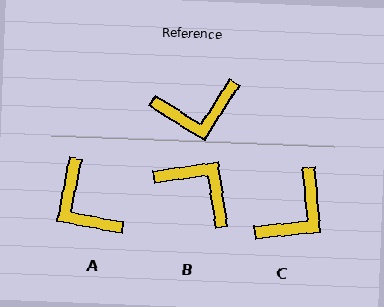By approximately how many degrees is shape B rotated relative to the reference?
Approximately 131 degrees counter-clockwise.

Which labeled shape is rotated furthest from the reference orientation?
B, about 131 degrees away.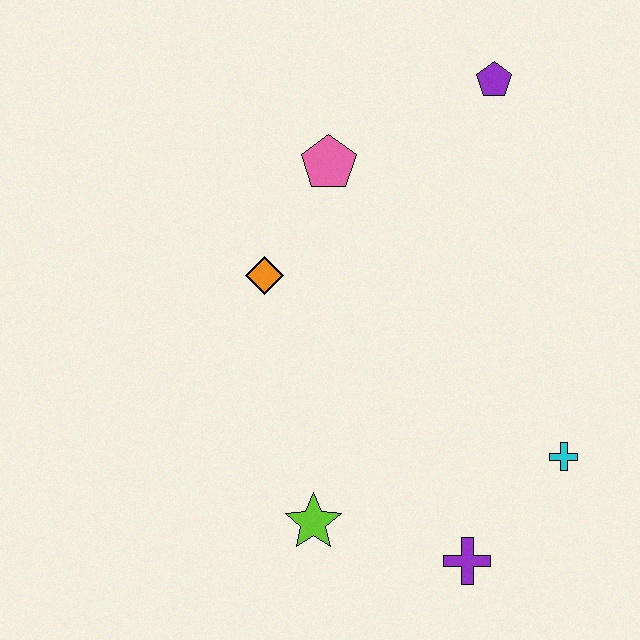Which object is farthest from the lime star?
The purple pentagon is farthest from the lime star.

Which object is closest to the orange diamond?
The pink pentagon is closest to the orange diamond.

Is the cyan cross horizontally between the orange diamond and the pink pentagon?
No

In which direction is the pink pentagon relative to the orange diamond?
The pink pentagon is above the orange diamond.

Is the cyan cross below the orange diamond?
Yes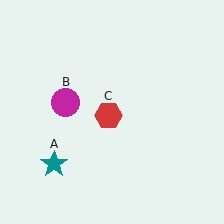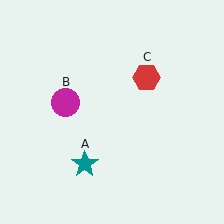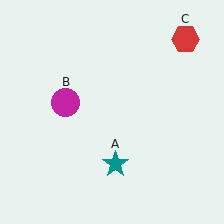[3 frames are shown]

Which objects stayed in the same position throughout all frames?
Magenta circle (object B) remained stationary.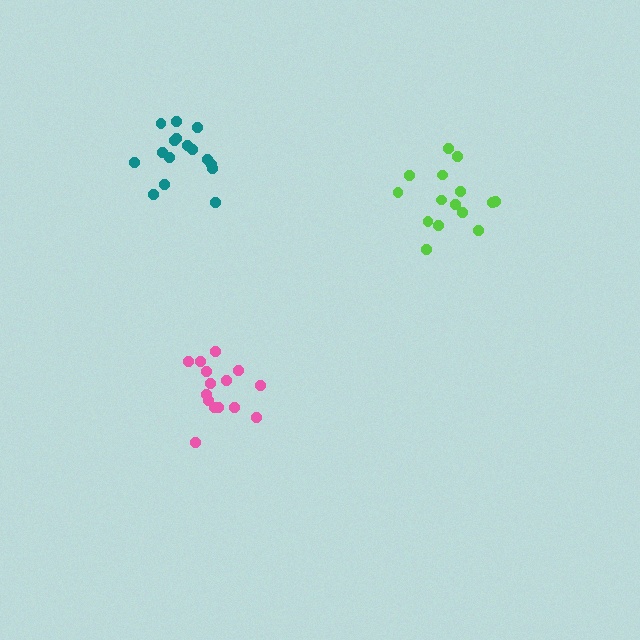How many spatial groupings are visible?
There are 3 spatial groupings.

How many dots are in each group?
Group 1: 15 dots, Group 2: 15 dots, Group 3: 16 dots (46 total).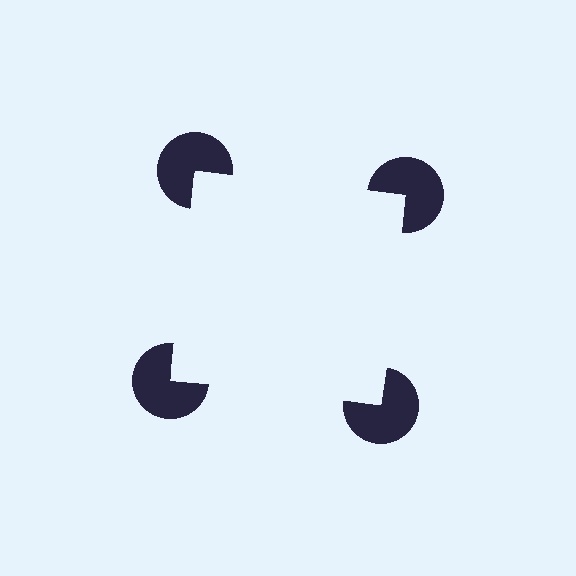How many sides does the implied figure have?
4 sides.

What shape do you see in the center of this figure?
An illusory square — its edges are inferred from the aligned wedge cuts in the pac-man discs, not physically drawn.